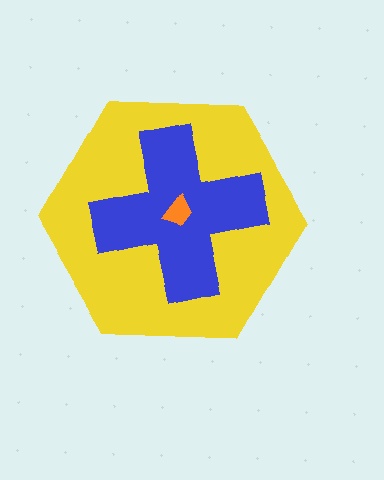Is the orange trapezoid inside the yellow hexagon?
Yes.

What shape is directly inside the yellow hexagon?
The blue cross.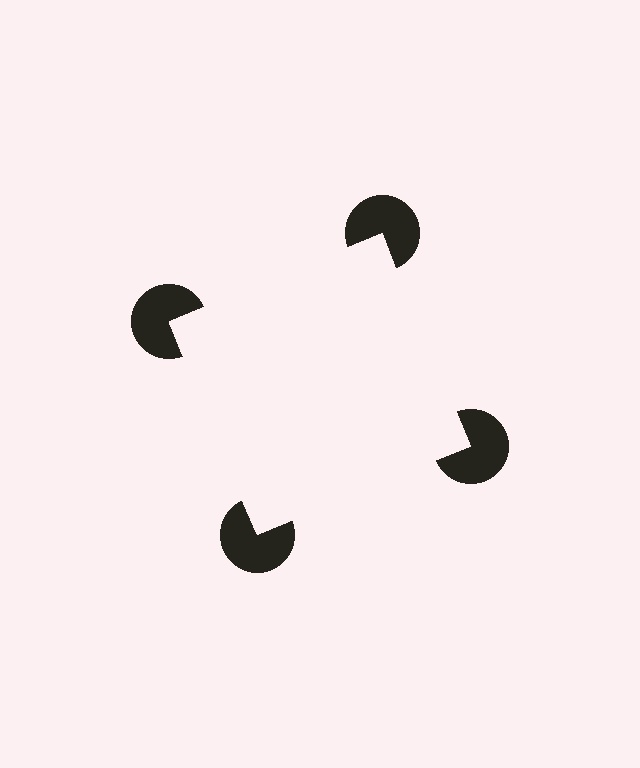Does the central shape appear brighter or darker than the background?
It typically appears slightly brighter than the background, even though no actual brightness change is drawn.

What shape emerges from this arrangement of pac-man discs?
An illusory square — its edges are inferred from the aligned wedge cuts in the pac-man discs, not physically drawn.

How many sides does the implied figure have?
4 sides.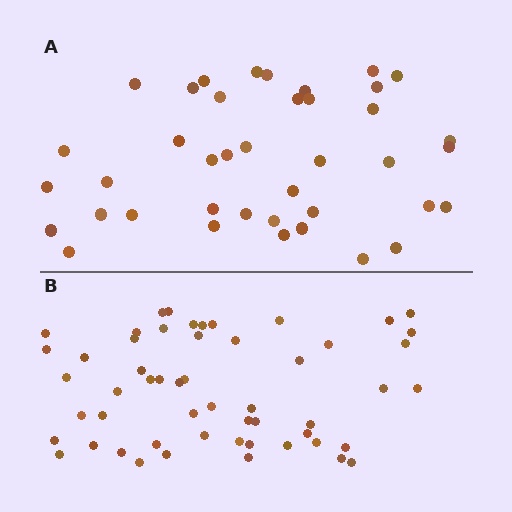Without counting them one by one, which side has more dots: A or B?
Region B (the bottom region) has more dots.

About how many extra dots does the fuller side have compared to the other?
Region B has approximately 15 more dots than region A.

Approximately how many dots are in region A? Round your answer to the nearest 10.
About 40 dots.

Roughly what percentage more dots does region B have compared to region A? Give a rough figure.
About 35% more.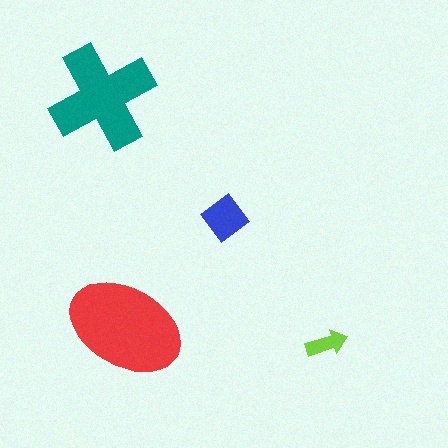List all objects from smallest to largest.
The lime arrow, the blue diamond, the teal cross, the red ellipse.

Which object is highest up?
The teal cross is topmost.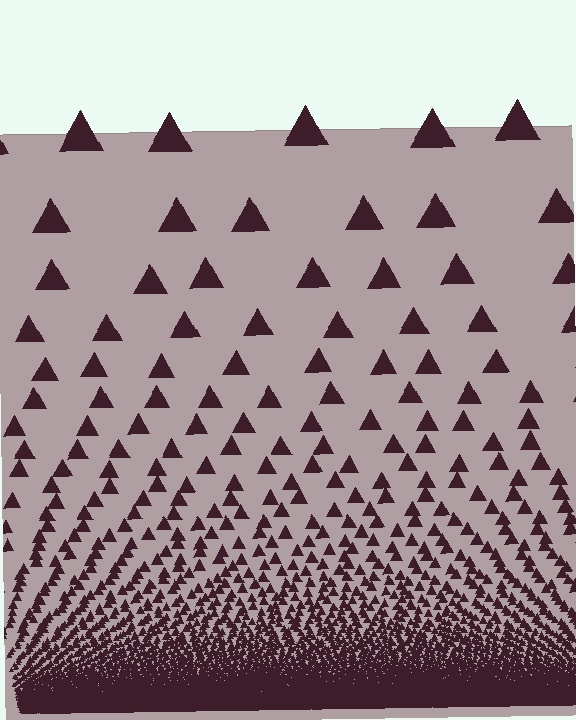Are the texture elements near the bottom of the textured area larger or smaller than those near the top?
Smaller. The gradient is inverted — elements near the bottom are smaller and denser.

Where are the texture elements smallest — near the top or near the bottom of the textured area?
Near the bottom.